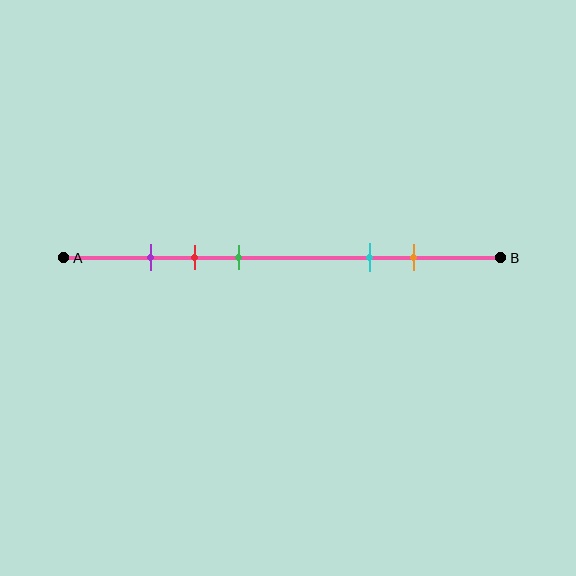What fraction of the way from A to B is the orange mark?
The orange mark is approximately 80% (0.8) of the way from A to B.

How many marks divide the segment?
There are 5 marks dividing the segment.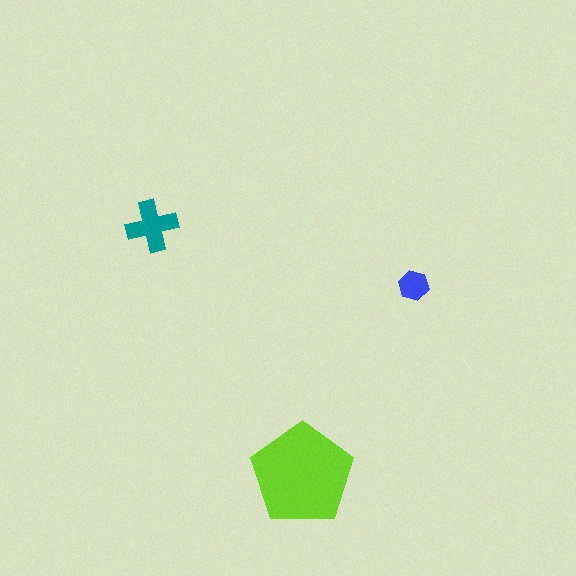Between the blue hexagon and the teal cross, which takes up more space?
The teal cross.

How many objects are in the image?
There are 3 objects in the image.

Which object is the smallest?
The blue hexagon.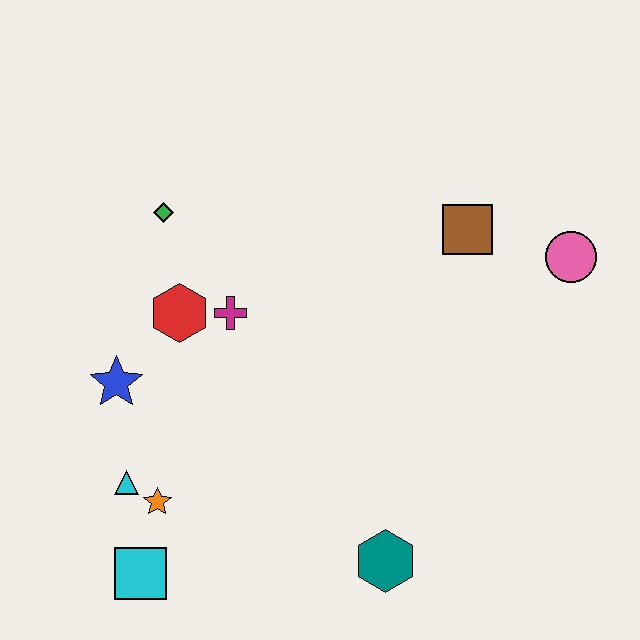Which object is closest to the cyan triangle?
The orange star is closest to the cyan triangle.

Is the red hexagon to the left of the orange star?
No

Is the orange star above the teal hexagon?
Yes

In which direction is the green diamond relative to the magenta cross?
The green diamond is above the magenta cross.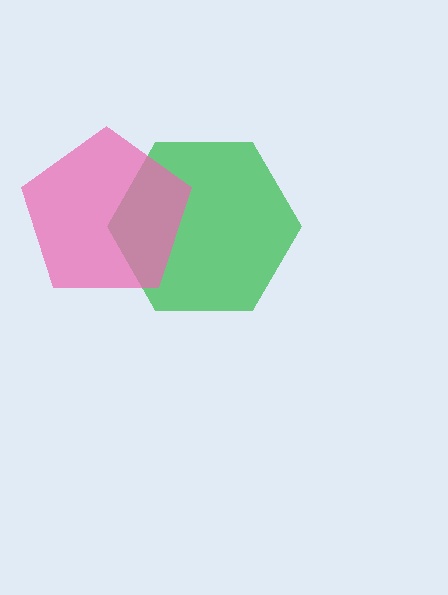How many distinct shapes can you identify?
There are 2 distinct shapes: a green hexagon, a pink pentagon.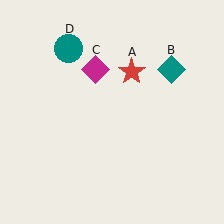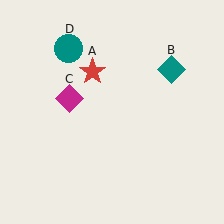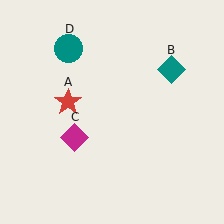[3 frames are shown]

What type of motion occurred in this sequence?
The red star (object A), magenta diamond (object C) rotated counterclockwise around the center of the scene.